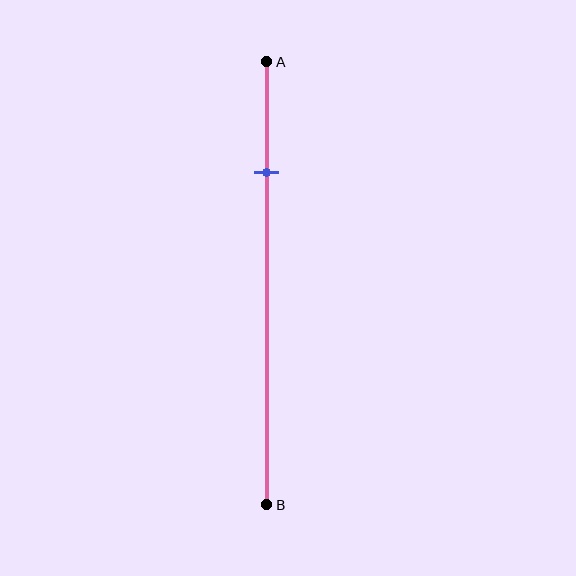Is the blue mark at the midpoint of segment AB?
No, the mark is at about 25% from A, not at the 50% midpoint.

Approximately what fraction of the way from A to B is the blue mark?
The blue mark is approximately 25% of the way from A to B.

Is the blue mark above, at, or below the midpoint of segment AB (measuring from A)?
The blue mark is above the midpoint of segment AB.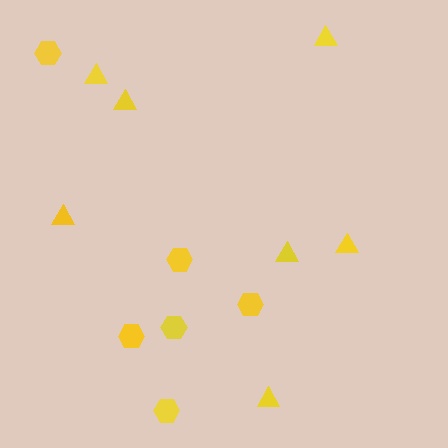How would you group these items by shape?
There are 2 groups: one group of triangles (7) and one group of hexagons (6).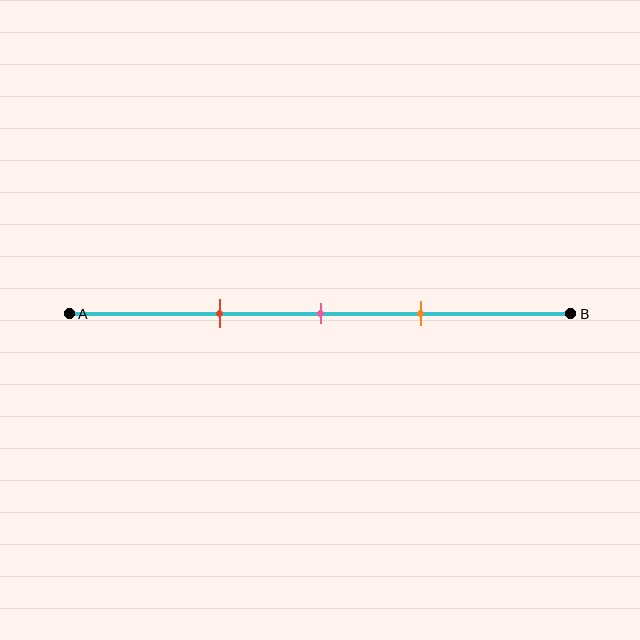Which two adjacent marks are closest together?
The pink and orange marks are the closest adjacent pair.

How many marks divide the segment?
There are 3 marks dividing the segment.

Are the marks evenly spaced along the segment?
Yes, the marks are approximately evenly spaced.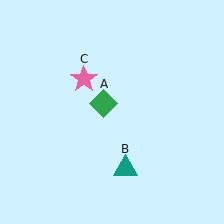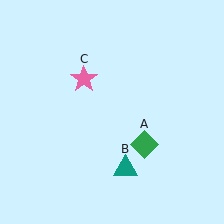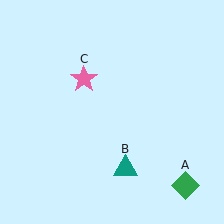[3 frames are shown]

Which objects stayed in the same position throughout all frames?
Teal triangle (object B) and pink star (object C) remained stationary.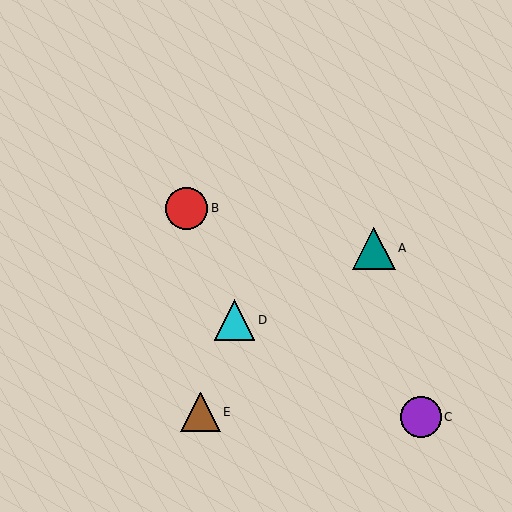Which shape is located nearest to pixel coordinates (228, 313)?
The cyan triangle (labeled D) at (234, 320) is nearest to that location.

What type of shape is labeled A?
Shape A is a teal triangle.